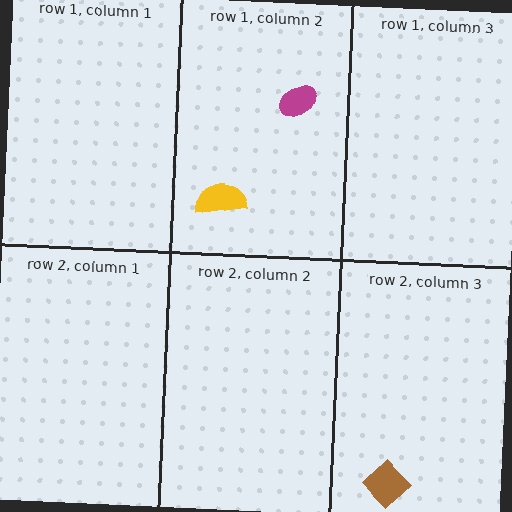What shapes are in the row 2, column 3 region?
The brown diamond.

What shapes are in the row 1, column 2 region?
The yellow semicircle, the magenta ellipse.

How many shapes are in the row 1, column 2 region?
2.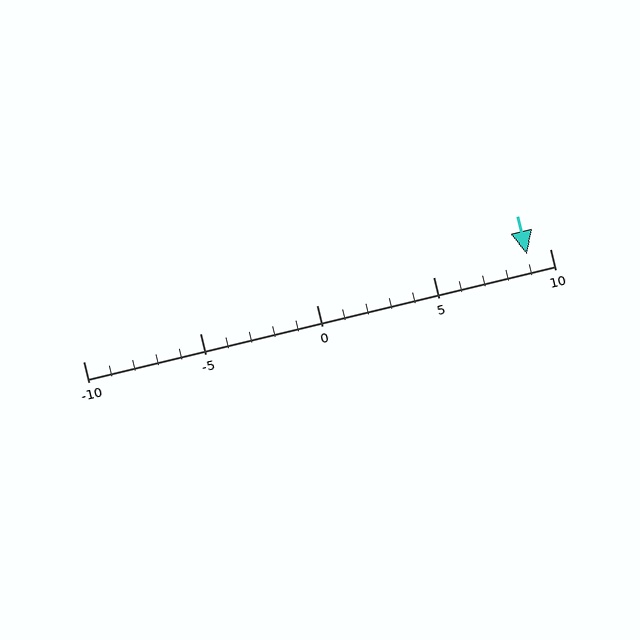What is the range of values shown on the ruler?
The ruler shows values from -10 to 10.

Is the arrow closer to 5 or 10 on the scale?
The arrow is closer to 10.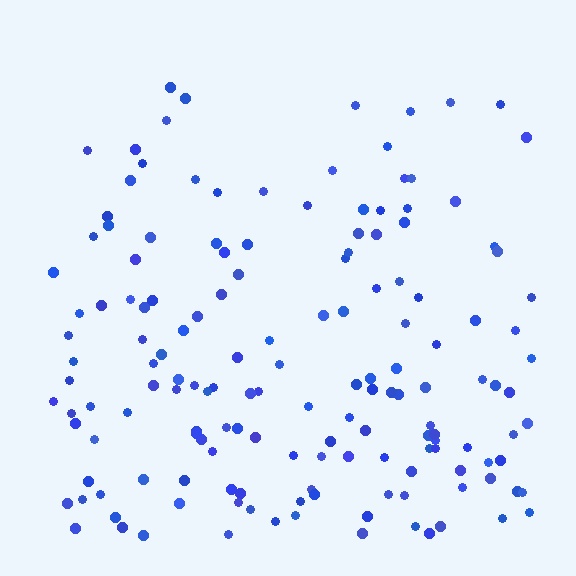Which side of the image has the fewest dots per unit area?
The top.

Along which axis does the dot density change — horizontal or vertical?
Vertical.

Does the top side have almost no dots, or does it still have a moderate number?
Still a moderate number, just noticeably fewer than the bottom.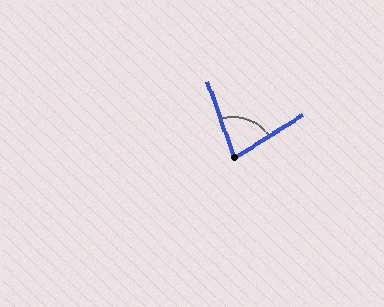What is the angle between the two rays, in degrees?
Approximately 77 degrees.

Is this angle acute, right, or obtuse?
It is acute.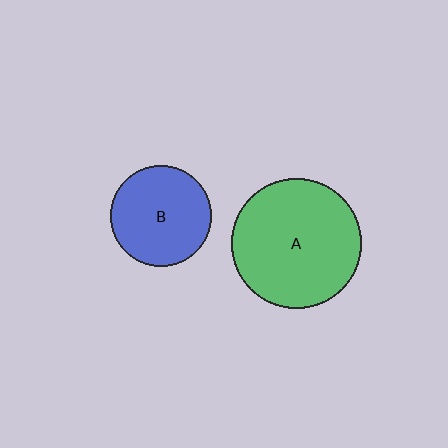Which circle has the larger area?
Circle A (green).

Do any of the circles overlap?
No, none of the circles overlap.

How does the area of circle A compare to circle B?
Approximately 1.6 times.